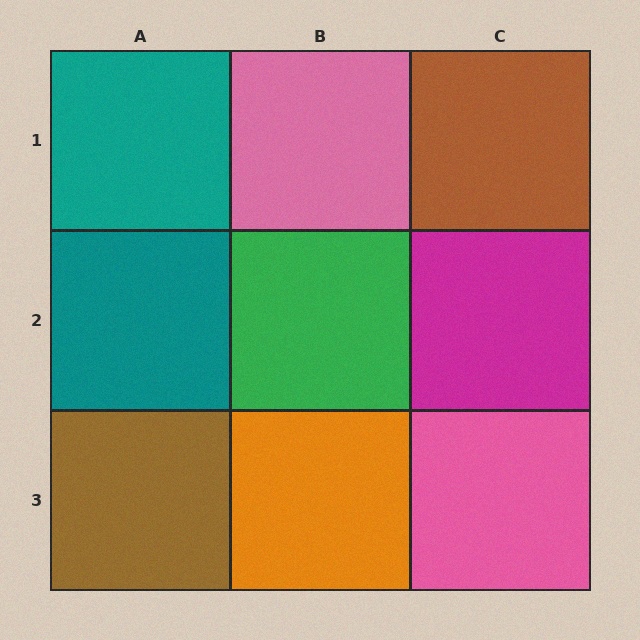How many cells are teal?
2 cells are teal.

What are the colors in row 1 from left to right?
Teal, pink, brown.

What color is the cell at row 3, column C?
Pink.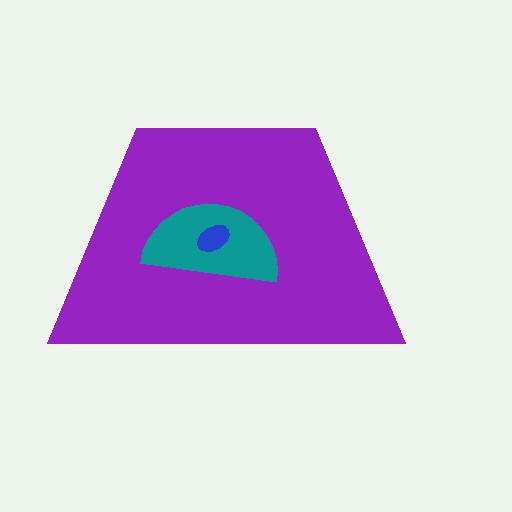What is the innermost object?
The blue ellipse.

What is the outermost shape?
The purple trapezoid.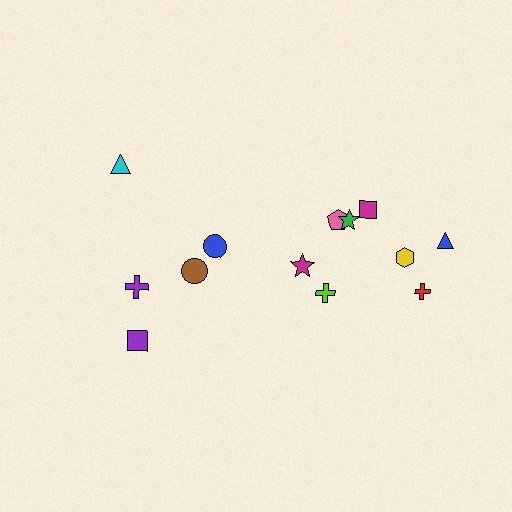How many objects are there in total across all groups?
There are 13 objects.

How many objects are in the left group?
There are 5 objects.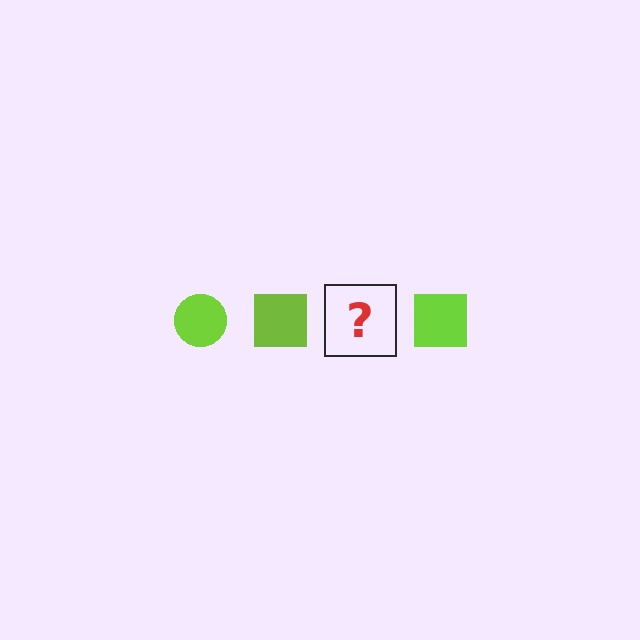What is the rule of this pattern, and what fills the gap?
The rule is that the pattern cycles through circle, square shapes in lime. The gap should be filled with a lime circle.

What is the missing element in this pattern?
The missing element is a lime circle.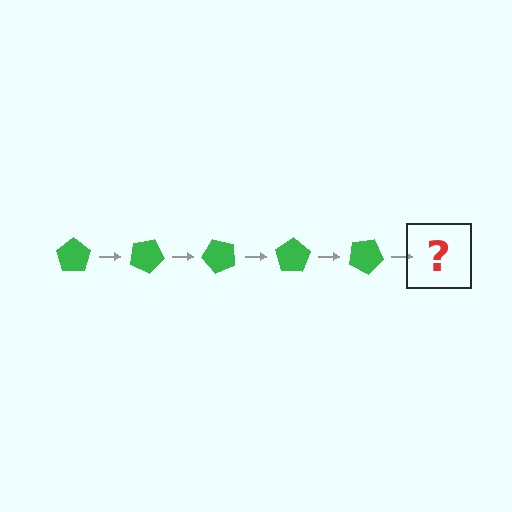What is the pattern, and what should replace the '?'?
The pattern is that the pentagon rotates 25 degrees each step. The '?' should be a green pentagon rotated 125 degrees.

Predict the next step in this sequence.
The next step is a green pentagon rotated 125 degrees.